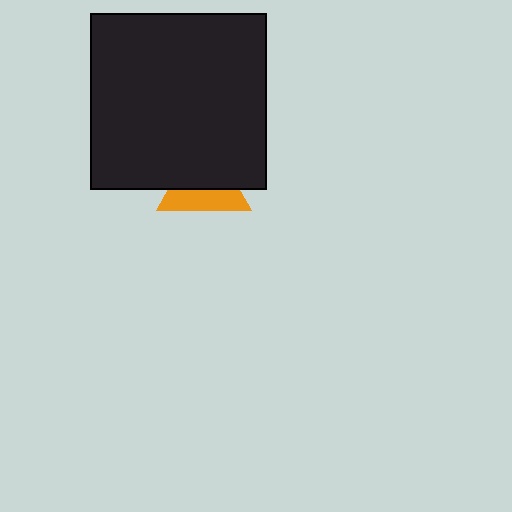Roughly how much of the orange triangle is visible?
About half of it is visible (roughly 45%).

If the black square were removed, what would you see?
You would see the complete orange triangle.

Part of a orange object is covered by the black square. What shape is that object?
It is a triangle.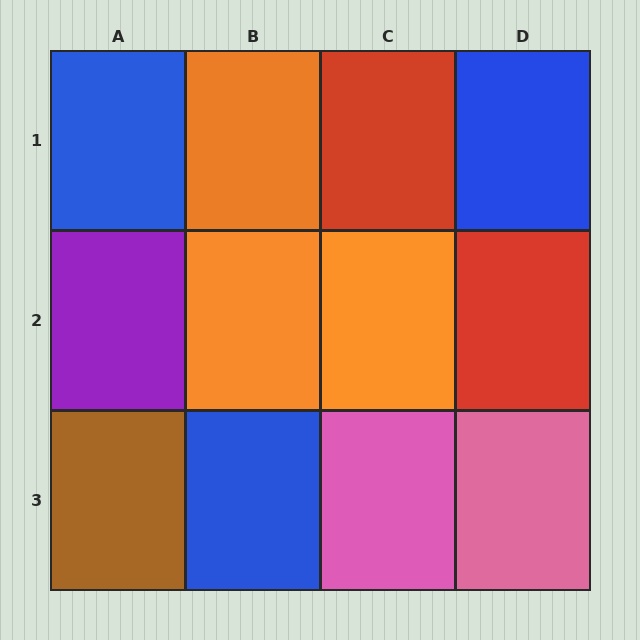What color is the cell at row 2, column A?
Purple.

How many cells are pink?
2 cells are pink.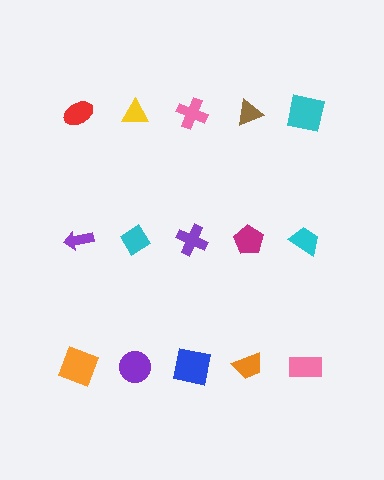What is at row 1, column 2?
A yellow triangle.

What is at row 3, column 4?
An orange trapezoid.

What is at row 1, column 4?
A brown triangle.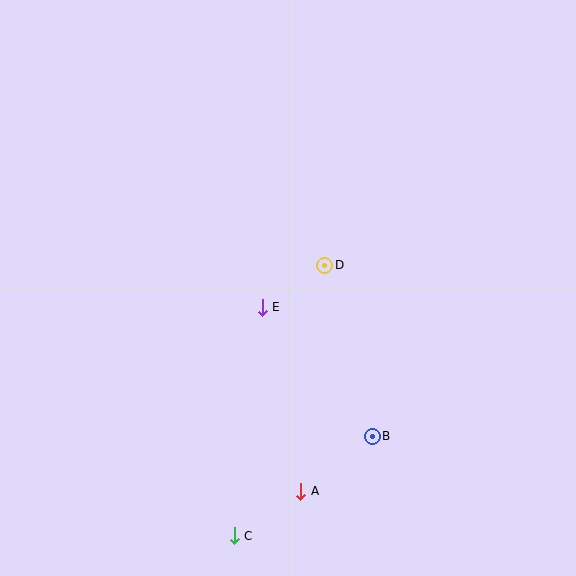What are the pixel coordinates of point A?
Point A is at (301, 491).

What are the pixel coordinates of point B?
Point B is at (372, 436).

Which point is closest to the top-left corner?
Point E is closest to the top-left corner.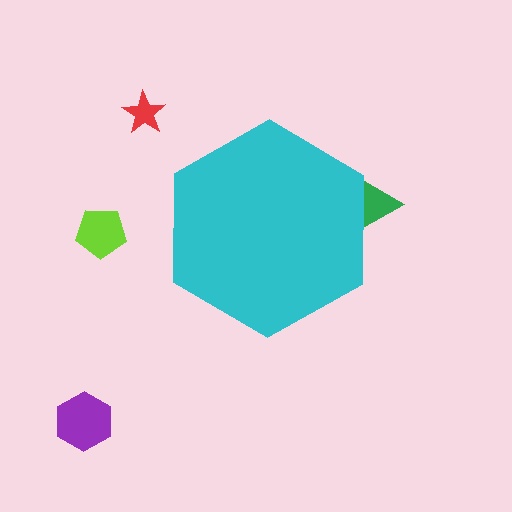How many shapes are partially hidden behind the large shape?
1 shape is partially hidden.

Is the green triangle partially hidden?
Yes, the green triangle is partially hidden behind the cyan hexagon.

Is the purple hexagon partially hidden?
No, the purple hexagon is fully visible.